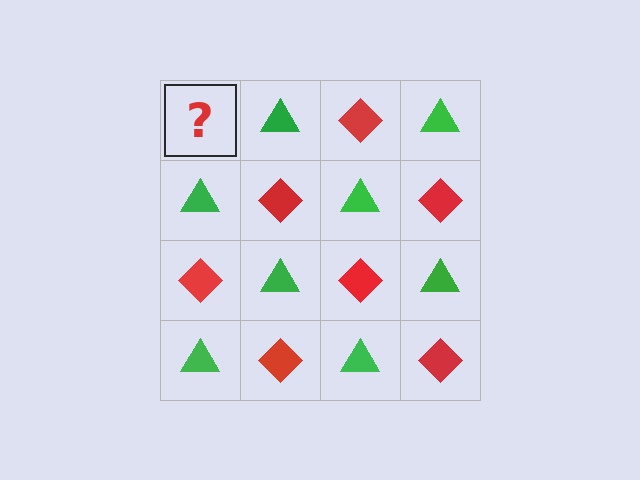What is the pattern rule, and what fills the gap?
The rule is that it alternates red diamond and green triangle in a checkerboard pattern. The gap should be filled with a red diamond.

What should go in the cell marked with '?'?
The missing cell should contain a red diamond.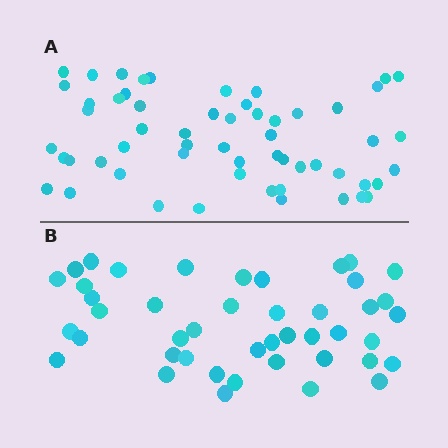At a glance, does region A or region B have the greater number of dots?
Region A (the top region) has more dots.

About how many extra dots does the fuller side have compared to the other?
Region A has approximately 15 more dots than region B.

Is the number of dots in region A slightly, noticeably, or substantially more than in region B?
Region A has noticeably more, but not dramatically so. The ratio is roughly 1.3 to 1.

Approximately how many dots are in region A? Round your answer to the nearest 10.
About 60 dots. (The exact count is 57, which rounds to 60.)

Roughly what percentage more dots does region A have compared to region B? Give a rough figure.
About 30% more.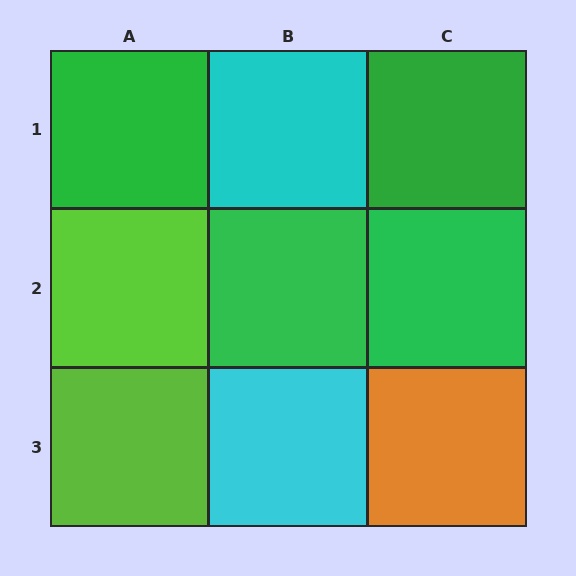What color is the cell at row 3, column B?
Cyan.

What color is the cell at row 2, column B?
Green.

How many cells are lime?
2 cells are lime.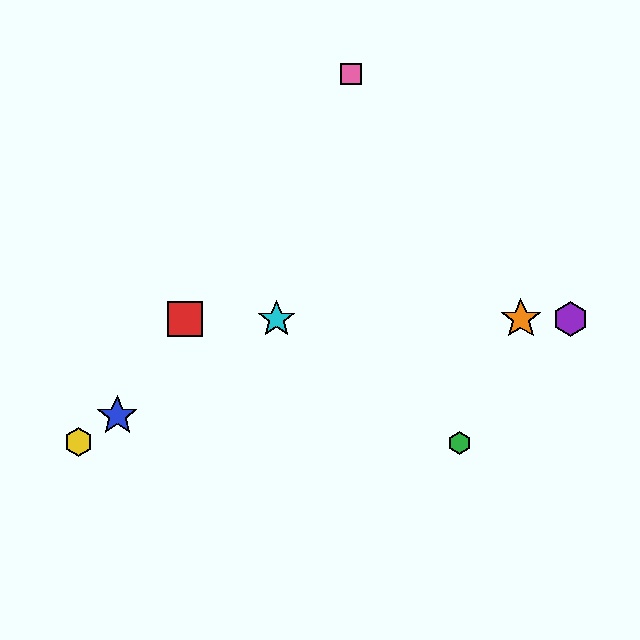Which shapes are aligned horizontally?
The red square, the purple hexagon, the orange star, the cyan star are aligned horizontally.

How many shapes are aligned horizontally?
4 shapes (the red square, the purple hexagon, the orange star, the cyan star) are aligned horizontally.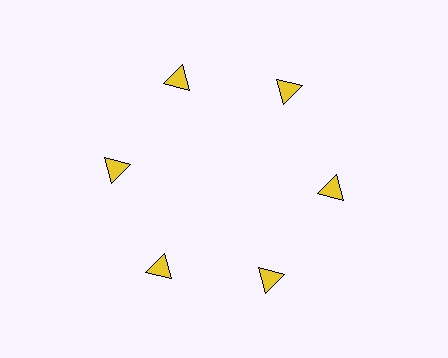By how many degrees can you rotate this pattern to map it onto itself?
The pattern maps onto itself every 60 degrees of rotation.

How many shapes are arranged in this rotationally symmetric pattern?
There are 6 shapes, arranged in 6 groups of 1.